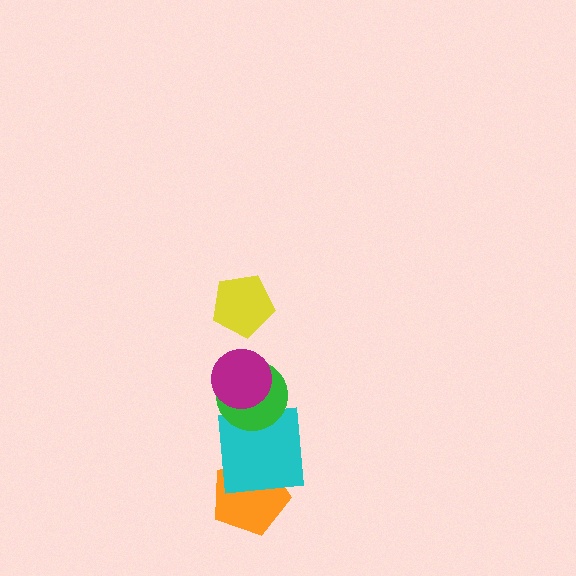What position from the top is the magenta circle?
The magenta circle is 2nd from the top.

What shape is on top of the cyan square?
The green circle is on top of the cyan square.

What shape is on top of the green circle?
The magenta circle is on top of the green circle.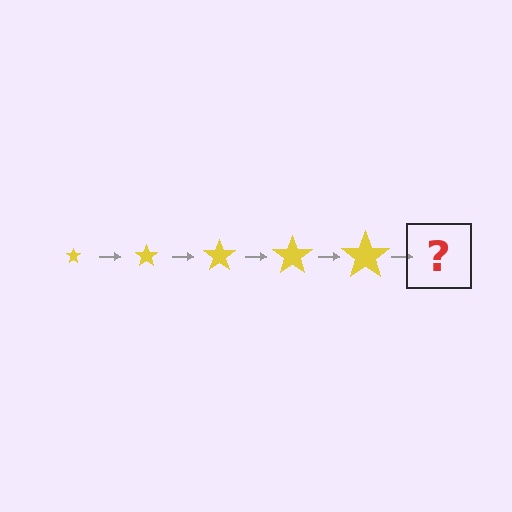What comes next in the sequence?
The next element should be a yellow star, larger than the previous one.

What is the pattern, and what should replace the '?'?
The pattern is that the star gets progressively larger each step. The '?' should be a yellow star, larger than the previous one.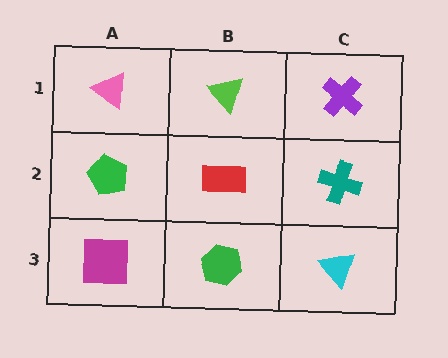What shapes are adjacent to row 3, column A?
A green pentagon (row 2, column A), a green hexagon (row 3, column B).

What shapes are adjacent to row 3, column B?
A red rectangle (row 2, column B), a magenta square (row 3, column A), a cyan triangle (row 3, column C).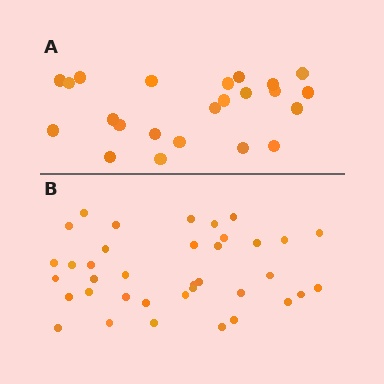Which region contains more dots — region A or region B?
Region B (the bottom region) has more dots.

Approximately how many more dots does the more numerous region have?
Region B has approximately 15 more dots than region A.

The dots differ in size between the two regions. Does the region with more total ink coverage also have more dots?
No. Region A has more total ink coverage because its dots are larger, but region B actually contains more individual dots. Total area can be misleading — the number of items is what matters here.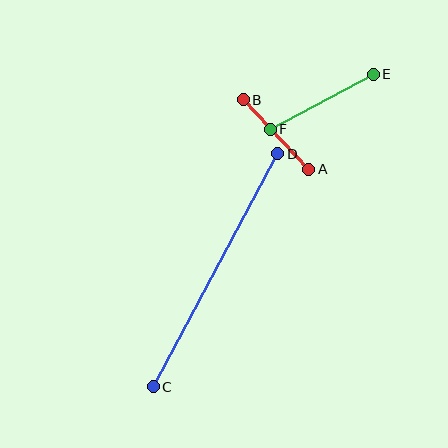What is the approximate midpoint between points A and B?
The midpoint is at approximately (276, 134) pixels.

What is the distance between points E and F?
The distance is approximately 116 pixels.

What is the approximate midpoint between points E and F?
The midpoint is at approximately (322, 102) pixels.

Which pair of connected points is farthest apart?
Points C and D are farthest apart.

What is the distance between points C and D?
The distance is approximately 264 pixels.